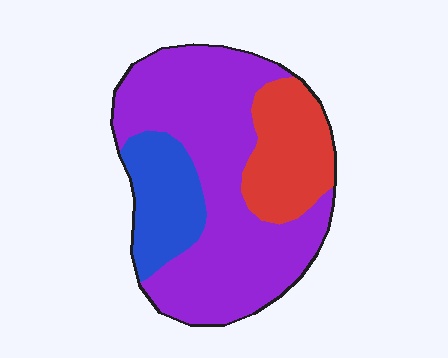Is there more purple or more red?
Purple.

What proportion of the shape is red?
Red takes up less than a quarter of the shape.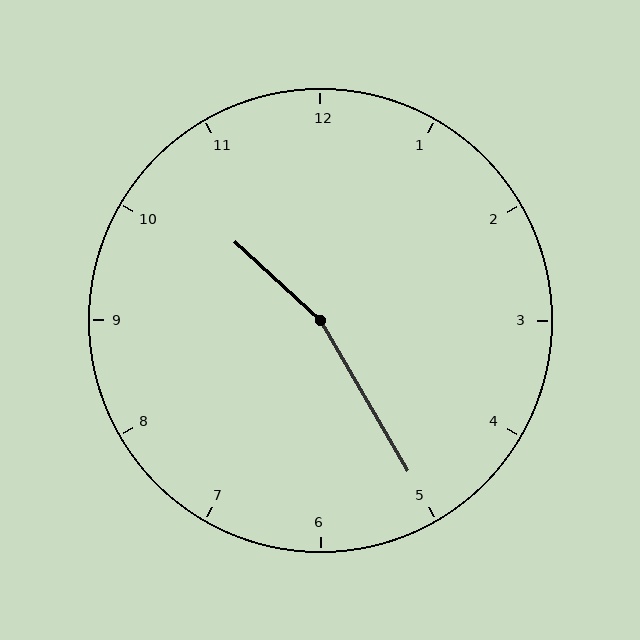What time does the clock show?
10:25.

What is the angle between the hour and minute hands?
Approximately 162 degrees.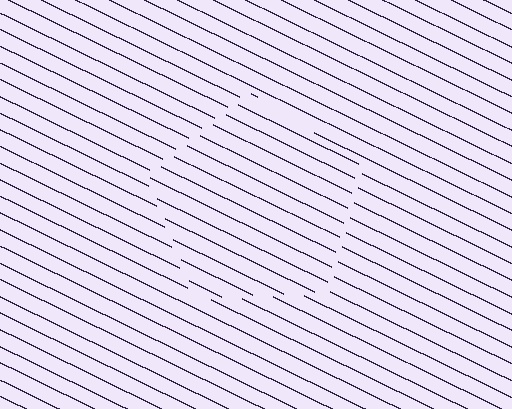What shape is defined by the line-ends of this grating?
An illusory pentagon. The interior of the shape contains the same grating, shifted by half a period — the contour is defined by the phase discontinuity where line-ends from the inner and outer gratings abut.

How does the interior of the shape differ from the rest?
The interior of the shape contains the same grating, shifted by half a period — the contour is defined by the phase discontinuity where line-ends from the inner and outer gratings abut.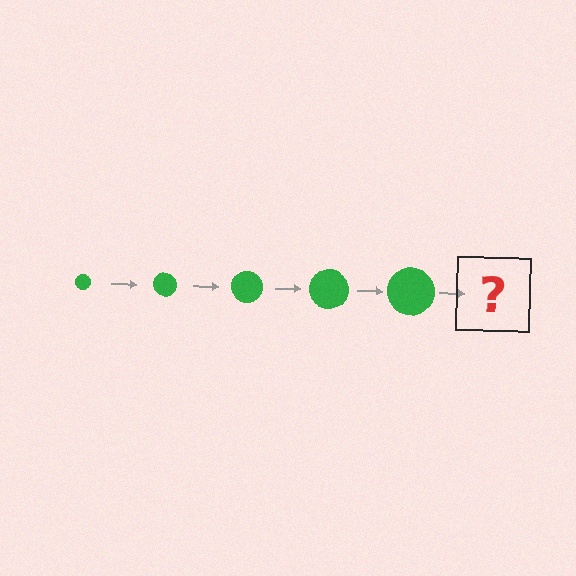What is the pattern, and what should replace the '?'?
The pattern is that the circle gets progressively larger each step. The '?' should be a green circle, larger than the previous one.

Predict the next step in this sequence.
The next step is a green circle, larger than the previous one.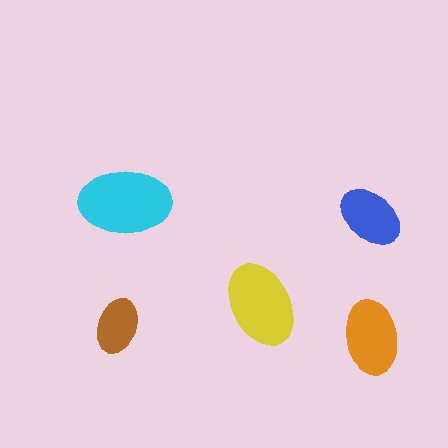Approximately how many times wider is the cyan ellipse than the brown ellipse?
About 1.5 times wider.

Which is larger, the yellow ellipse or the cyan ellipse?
The cyan one.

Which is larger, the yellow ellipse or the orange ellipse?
The yellow one.